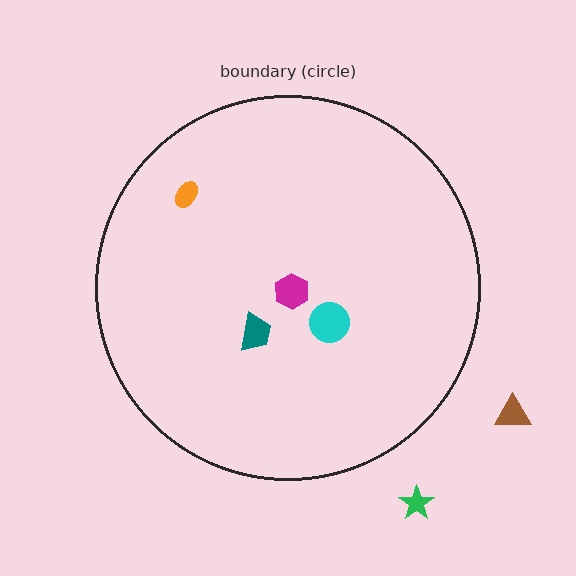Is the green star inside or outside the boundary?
Outside.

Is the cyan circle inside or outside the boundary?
Inside.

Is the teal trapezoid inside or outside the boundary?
Inside.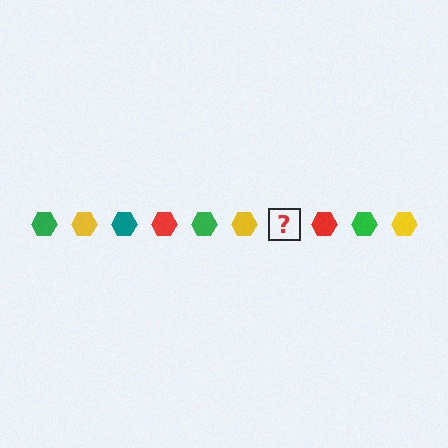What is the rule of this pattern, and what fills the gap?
The rule is that the pattern cycles through green, yellow, teal, red hexagons. The gap should be filled with a teal hexagon.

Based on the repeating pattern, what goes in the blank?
The blank should be a teal hexagon.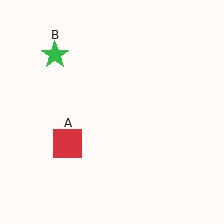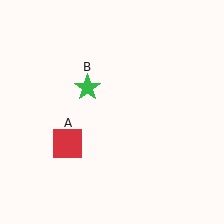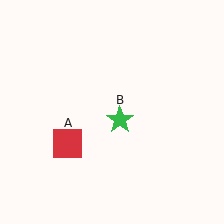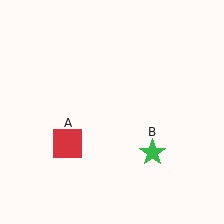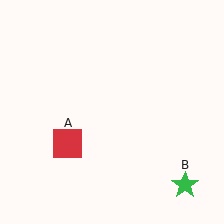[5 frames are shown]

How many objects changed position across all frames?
1 object changed position: green star (object B).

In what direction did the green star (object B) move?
The green star (object B) moved down and to the right.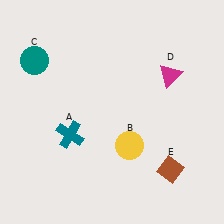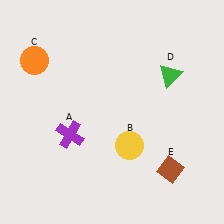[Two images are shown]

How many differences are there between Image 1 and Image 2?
There are 3 differences between the two images.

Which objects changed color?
A changed from teal to purple. C changed from teal to orange. D changed from magenta to green.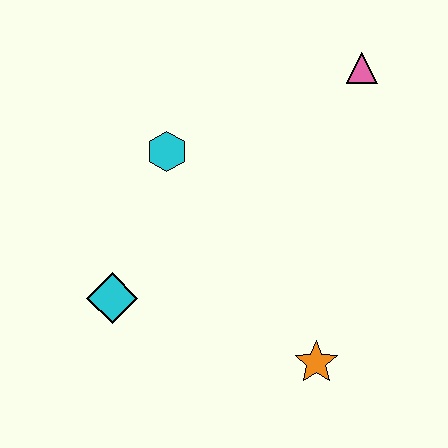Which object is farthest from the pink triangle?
The cyan diamond is farthest from the pink triangle.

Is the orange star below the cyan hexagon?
Yes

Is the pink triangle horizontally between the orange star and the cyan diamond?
No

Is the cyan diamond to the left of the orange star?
Yes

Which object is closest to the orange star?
The cyan diamond is closest to the orange star.